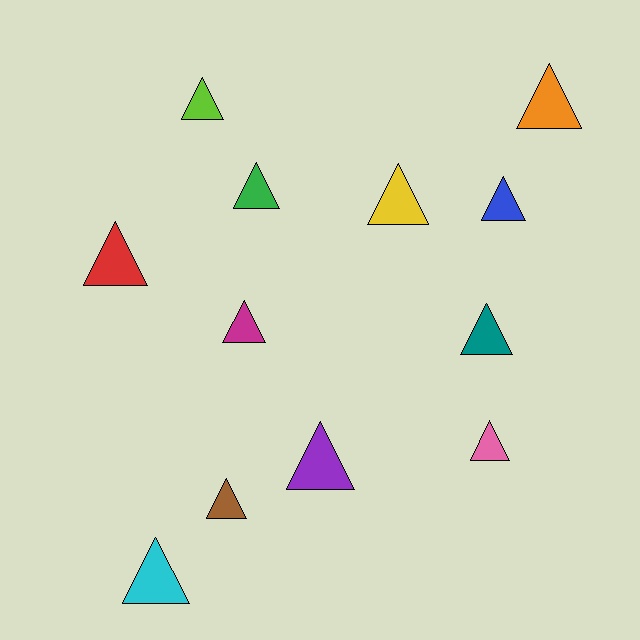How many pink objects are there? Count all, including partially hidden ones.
There is 1 pink object.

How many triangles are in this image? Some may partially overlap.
There are 12 triangles.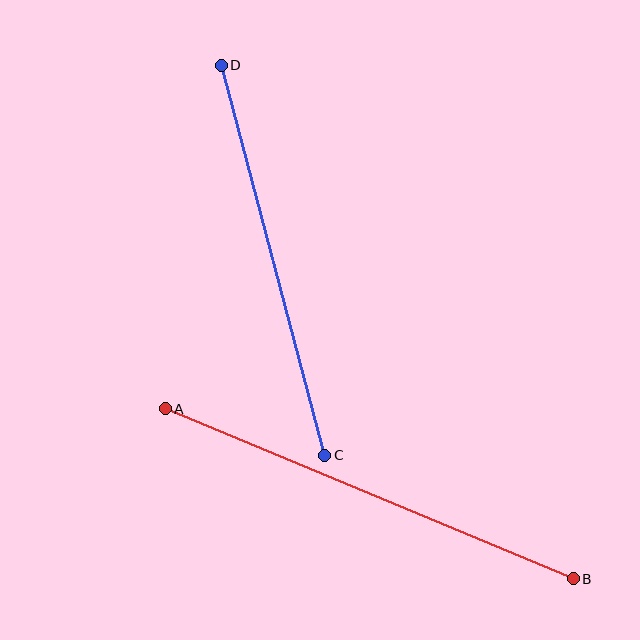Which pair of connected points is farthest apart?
Points A and B are farthest apart.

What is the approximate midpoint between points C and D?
The midpoint is at approximately (273, 260) pixels.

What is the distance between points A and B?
The distance is approximately 442 pixels.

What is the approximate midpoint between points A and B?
The midpoint is at approximately (369, 494) pixels.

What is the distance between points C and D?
The distance is approximately 404 pixels.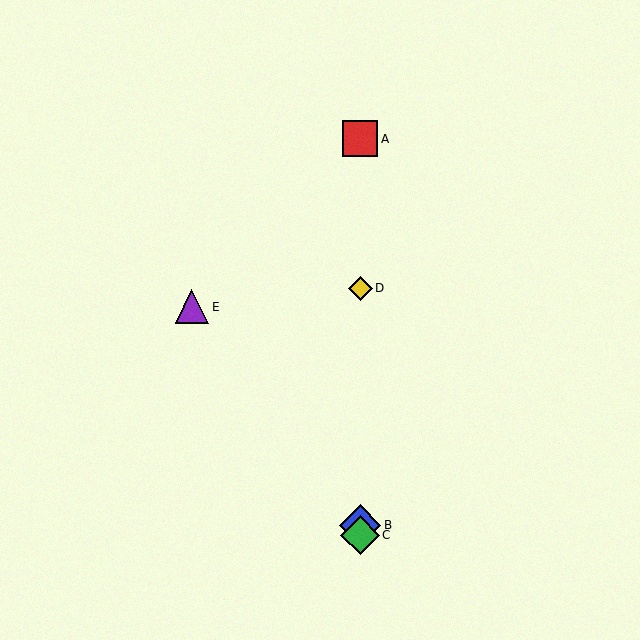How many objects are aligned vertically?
4 objects (A, B, C, D) are aligned vertically.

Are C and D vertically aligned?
Yes, both are at x≈360.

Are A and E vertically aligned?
No, A is at x≈360 and E is at x≈192.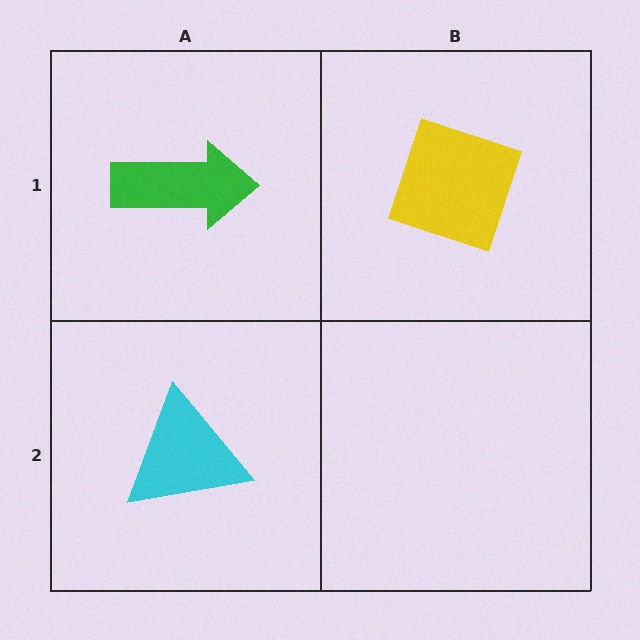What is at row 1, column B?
A yellow diamond.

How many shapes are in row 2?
1 shape.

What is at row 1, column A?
A green arrow.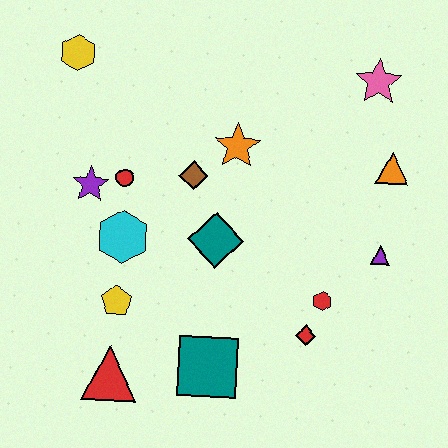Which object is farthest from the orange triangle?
The red triangle is farthest from the orange triangle.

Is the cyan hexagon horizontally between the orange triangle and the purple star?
Yes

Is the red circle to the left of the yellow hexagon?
No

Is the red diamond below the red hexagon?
Yes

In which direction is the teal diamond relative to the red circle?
The teal diamond is to the right of the red circle.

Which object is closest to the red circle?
The purple star is closest to the red circle.